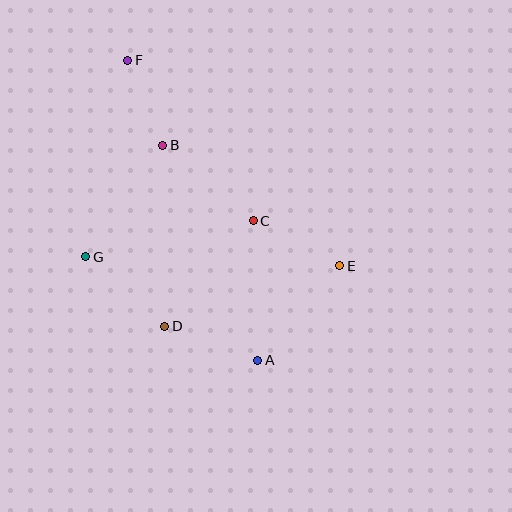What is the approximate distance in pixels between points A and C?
The distance between A and C is approximately 140 pixels.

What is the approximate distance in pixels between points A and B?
The distance between A and B is approximately 235 pixels.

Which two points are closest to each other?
Points B and F are closest to each other.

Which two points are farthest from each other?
Points A and F are farthest from each other.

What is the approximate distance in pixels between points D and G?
The distance between D and G is approximately 105 pixels.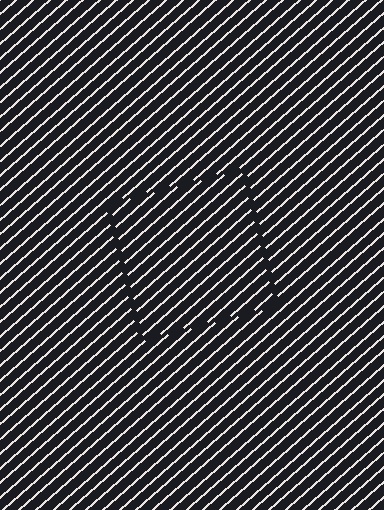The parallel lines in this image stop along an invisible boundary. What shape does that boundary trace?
An illusory square. The interior of the shape contains the same grating, shifted by half a period — the contour is defined by the phase discontinuity where line-ends from the inner and outer gratings abut.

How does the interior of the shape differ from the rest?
The interior of the shape contains the same grating, shifted by half a period — the contour is defined by the phase discontinuity where line-ends from the inner and outer gratings abut.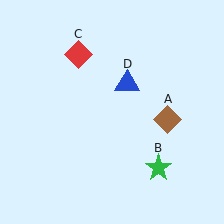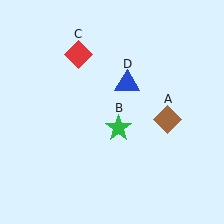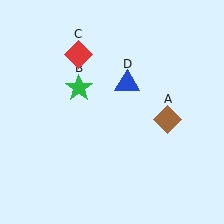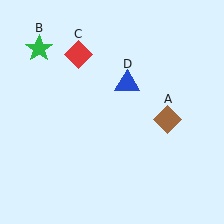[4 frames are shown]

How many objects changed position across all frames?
1 object changed position: green star (object B).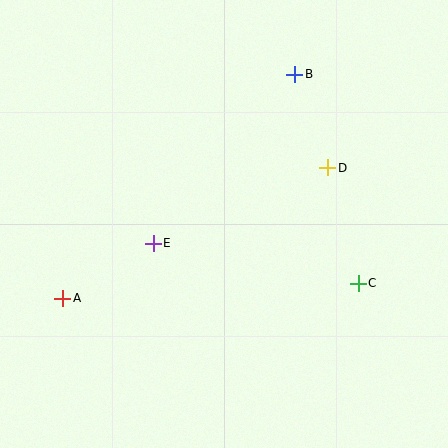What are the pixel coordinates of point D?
Point D is at (328, 168).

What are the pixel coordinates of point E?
Point E is at (153, 243).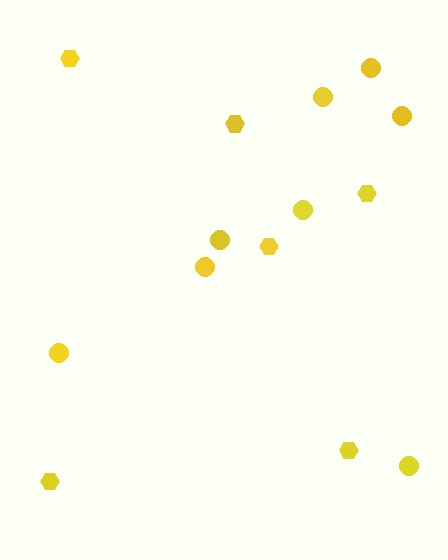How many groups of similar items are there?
There are 2 groups: one group of circles (8) and one group of hexagons (6).